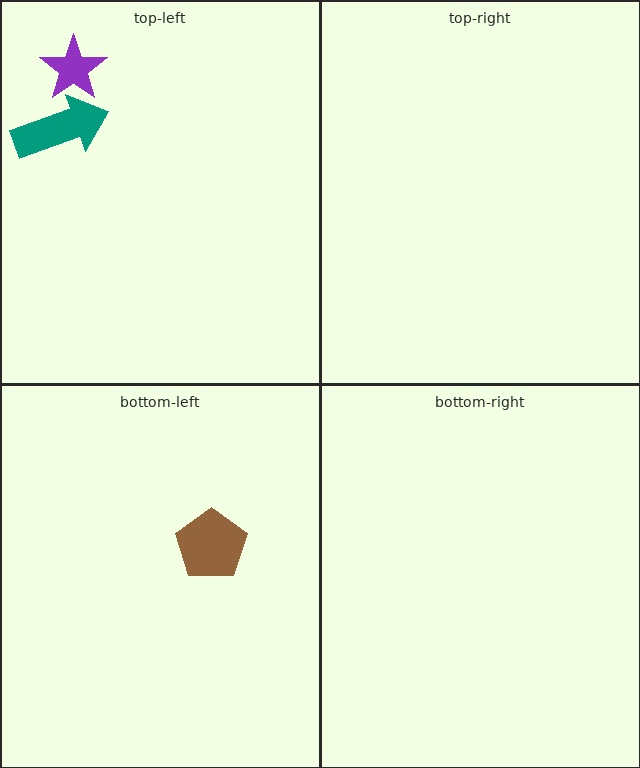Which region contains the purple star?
The top-left region.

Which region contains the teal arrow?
The top-left region.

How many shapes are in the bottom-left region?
1.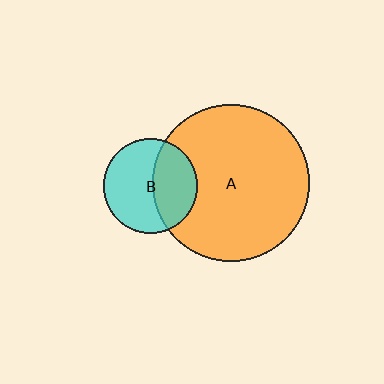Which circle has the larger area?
Circle A (orange).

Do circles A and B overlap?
Yes.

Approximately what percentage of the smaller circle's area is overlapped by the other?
Approximately 40%.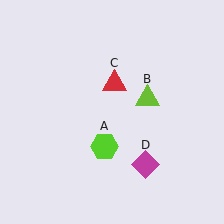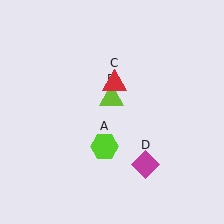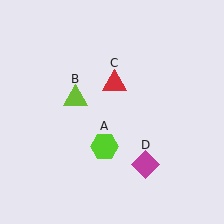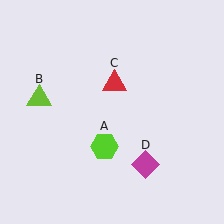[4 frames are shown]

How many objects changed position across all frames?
1 object changed position: lime triangle (object B).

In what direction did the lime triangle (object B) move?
The lime triangle (object B) moved left.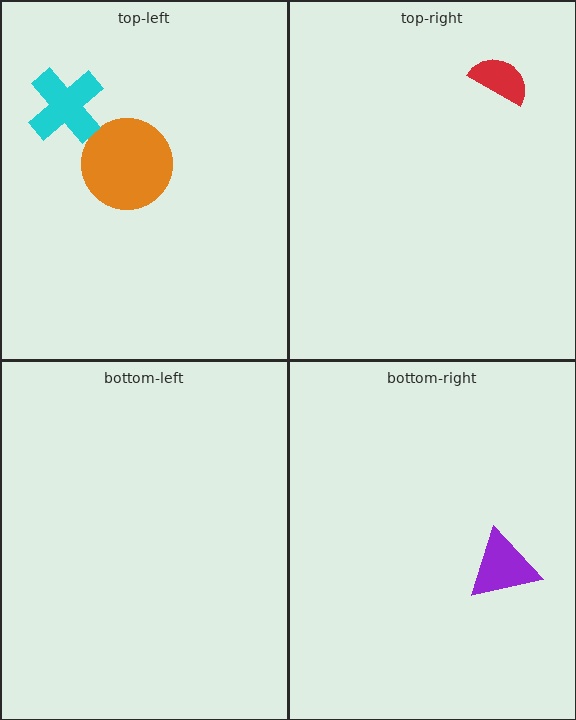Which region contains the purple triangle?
The bottom-right region.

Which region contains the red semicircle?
The top-right region.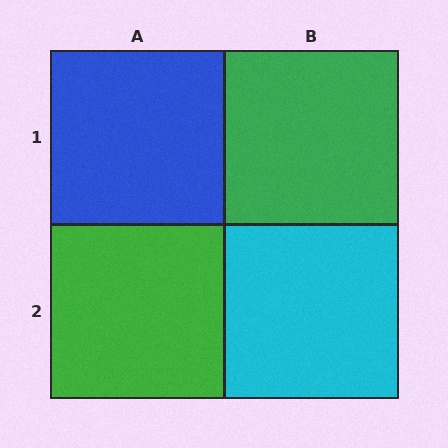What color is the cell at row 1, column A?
Blue.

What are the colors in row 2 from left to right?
Green, cyan.